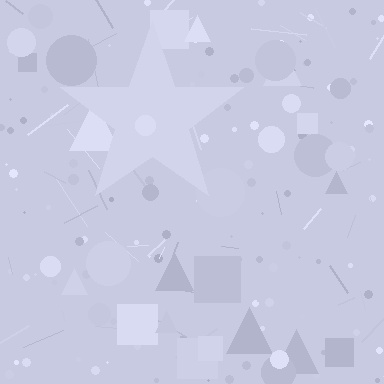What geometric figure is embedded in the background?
A star is embedded in the background.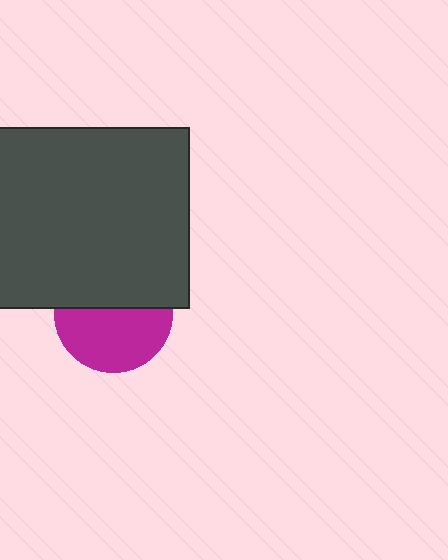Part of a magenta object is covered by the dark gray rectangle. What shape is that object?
It is a circle.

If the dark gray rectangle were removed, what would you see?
You would see the complete magenta circle.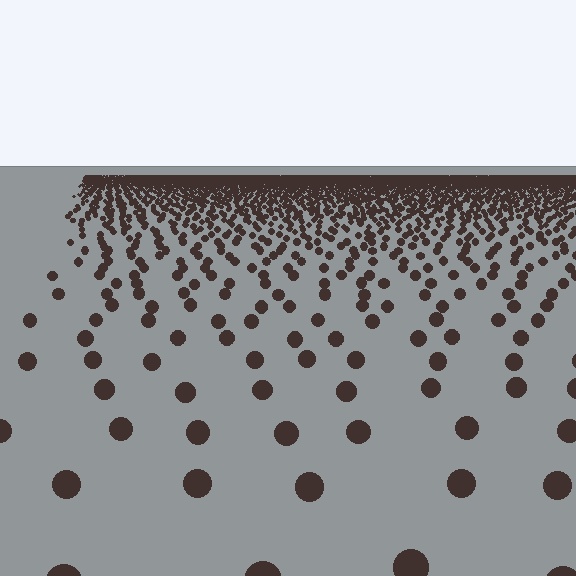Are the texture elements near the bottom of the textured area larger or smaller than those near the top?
Larger. Near the bottom, elements are closer to the viewer and appear at a bigger on-screen size.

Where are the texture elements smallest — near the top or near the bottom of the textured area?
Near the top.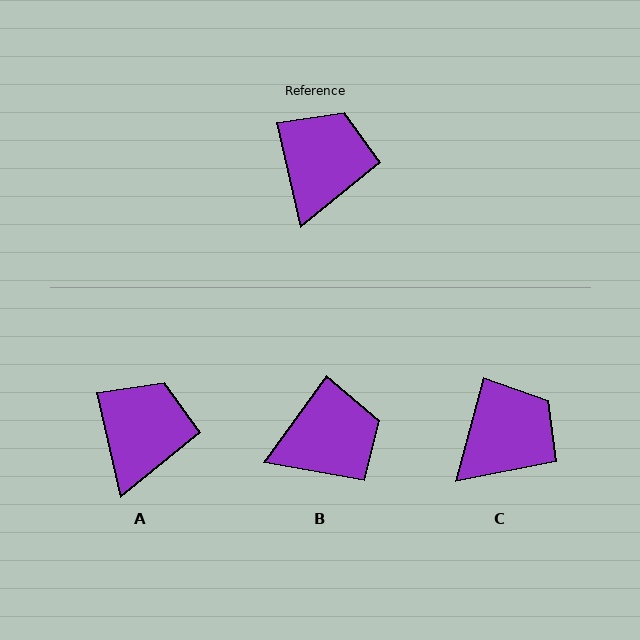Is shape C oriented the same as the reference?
No, it is off by about 28 degrees.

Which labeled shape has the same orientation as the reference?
A.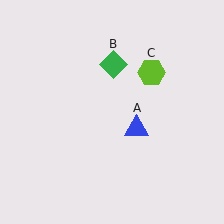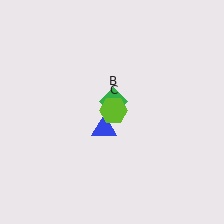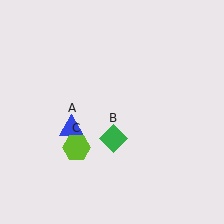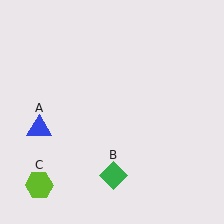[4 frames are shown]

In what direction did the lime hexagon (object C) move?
The lime hexagon (object C) moved down and to the left.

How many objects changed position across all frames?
3 objects changed position: blue triangle (object A), green diamond (object B), lime hexagon (object C).